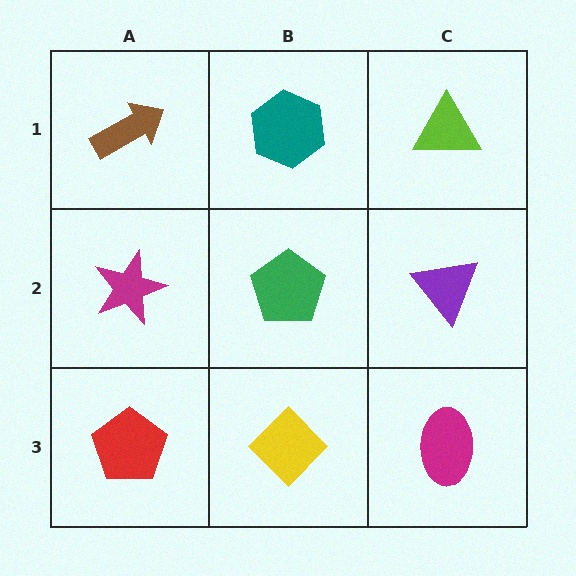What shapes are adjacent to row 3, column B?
A green pentagon (row 2, column B), a red pentagon (row 3, column A), a magenta ellipse (row 3, column C).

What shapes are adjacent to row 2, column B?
A teal hexagon (row 1, column B), a yellow diamond (row 3, column B), a magenta star (row 2, column A), a purple triangle (row 2, column C).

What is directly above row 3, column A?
A magenta star.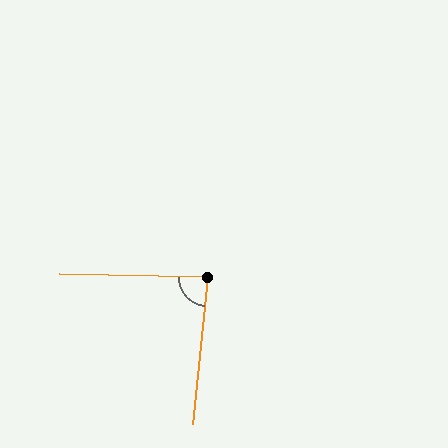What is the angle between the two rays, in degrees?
Approximately 85 degrees.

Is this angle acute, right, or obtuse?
It is approximately a right angle.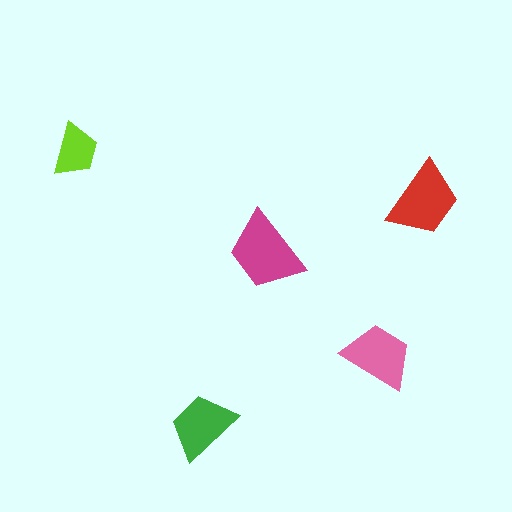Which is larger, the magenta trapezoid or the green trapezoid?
The magenta one.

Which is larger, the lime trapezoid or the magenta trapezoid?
The magenta one.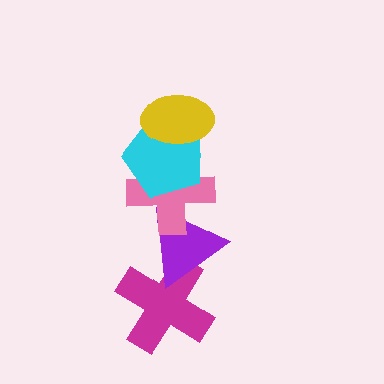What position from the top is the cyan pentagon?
The cyan pentagon is 2nd from the top.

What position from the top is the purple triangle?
The purple triangle is 4th from the top.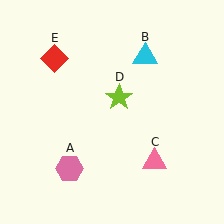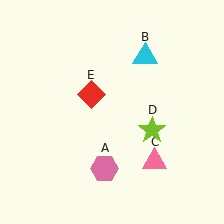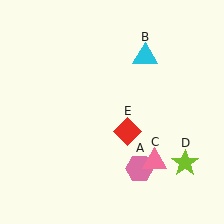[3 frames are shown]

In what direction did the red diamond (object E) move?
The red diamond (object E) moved down and to the right.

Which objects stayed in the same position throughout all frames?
Cyan triangle (object B) and pink triangle (object C) remained stationary.